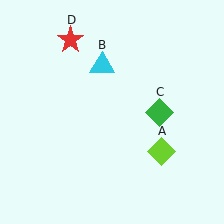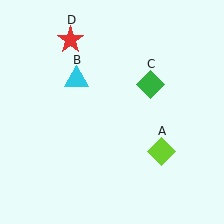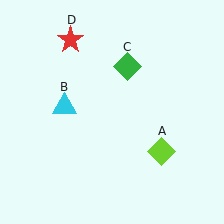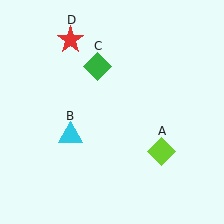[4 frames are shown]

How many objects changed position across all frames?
2 objects changed position: cyan triangle (object B), green diamond (object C).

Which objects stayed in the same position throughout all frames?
Lime diamond (object A) and red star (object D) remained stationary.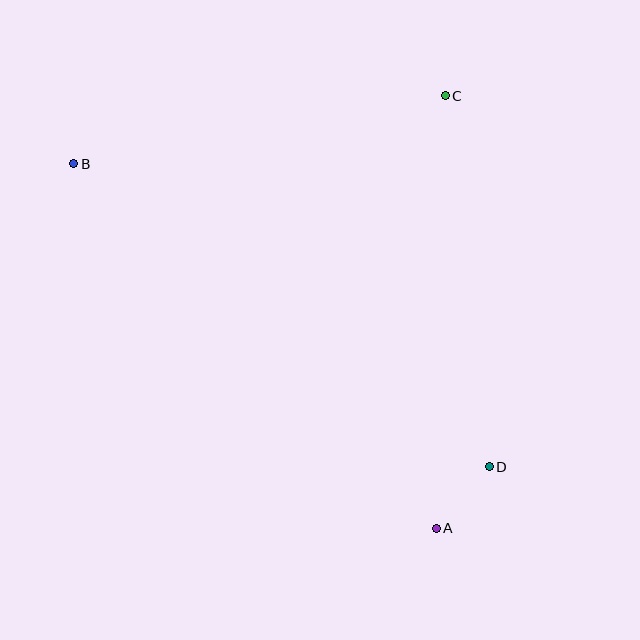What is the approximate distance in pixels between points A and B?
The distance between A and B is approximately 514 pixels.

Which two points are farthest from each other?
Points B and D are farthest from each other.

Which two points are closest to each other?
Points A and D are closest to each other.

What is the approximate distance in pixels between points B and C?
The distance between B and C is approximately 378 pixels.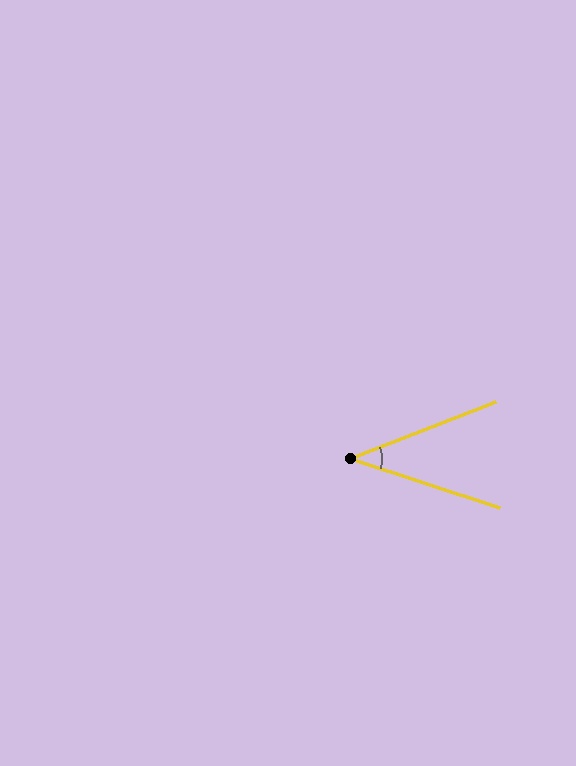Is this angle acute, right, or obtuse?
It is acute.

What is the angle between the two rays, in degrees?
Approximately 39 degrees.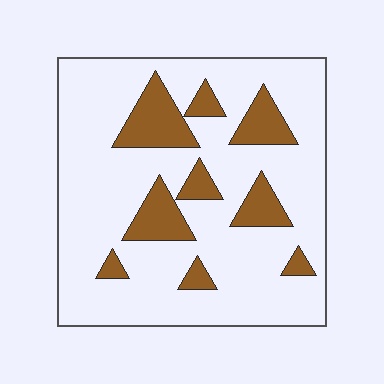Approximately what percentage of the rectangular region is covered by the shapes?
Approximately 20%.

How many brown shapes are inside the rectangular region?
9.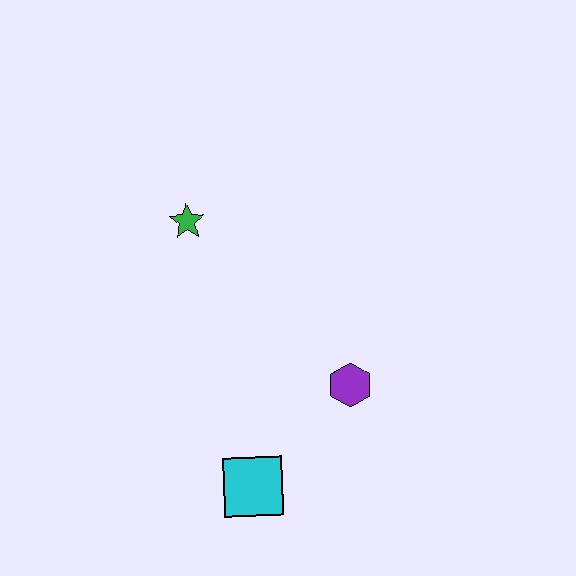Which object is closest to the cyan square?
The purple hexagon is closest to the cyan square.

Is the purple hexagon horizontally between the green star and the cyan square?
No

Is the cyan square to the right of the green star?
Yes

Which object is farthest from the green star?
The cyan square is farthest from the green star.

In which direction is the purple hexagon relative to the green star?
The purple hexagon is below the green star.